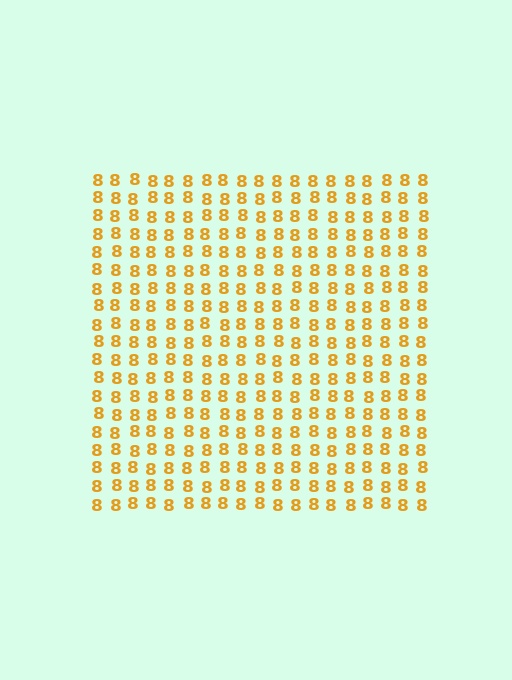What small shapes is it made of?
It is made of small digit 8's.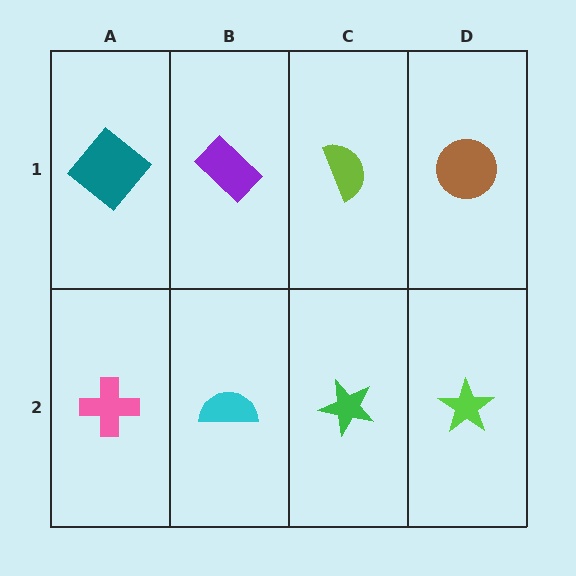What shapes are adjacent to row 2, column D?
A brown circle (row 1, column D), a green star (row 2, column C).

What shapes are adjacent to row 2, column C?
A lime semicircle (row 1, column C), a cyan semicircle (row 2, column B), a lime star (row 2, column D).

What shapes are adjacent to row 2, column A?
A teal diamond (row 1, column A), a cyan semicircle (row 2, column B).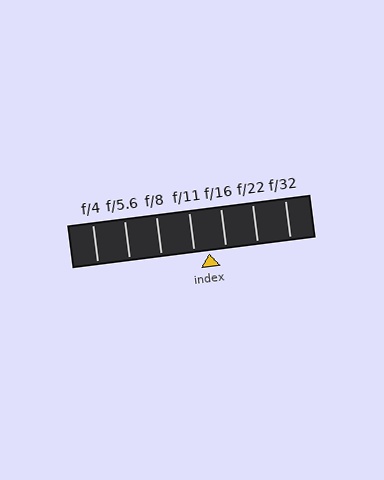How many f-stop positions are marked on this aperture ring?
There are 7 f-stop positions marked.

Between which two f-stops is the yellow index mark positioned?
The index mark is between f/11 and f/16.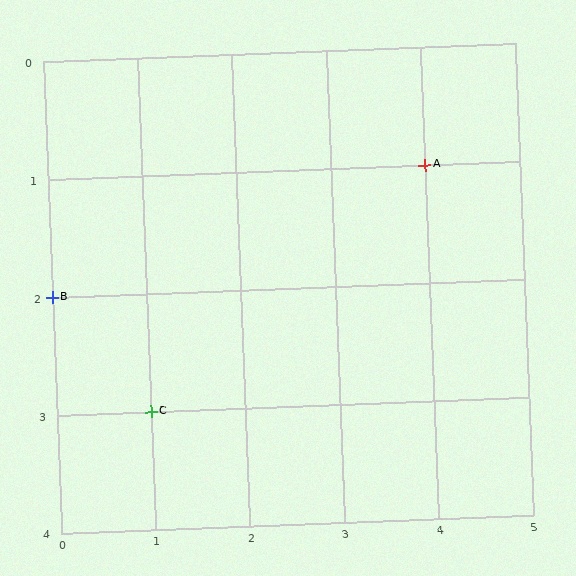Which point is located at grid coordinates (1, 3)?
Point C is at (1, 3).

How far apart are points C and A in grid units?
Points C and A are 3 columns and 2 rows apart (about 3.6 grid units diagonally).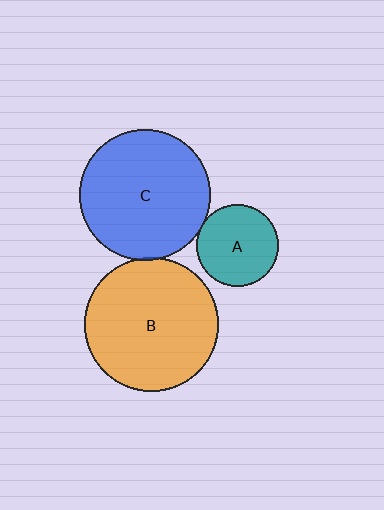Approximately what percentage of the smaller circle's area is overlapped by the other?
Approximately 5%.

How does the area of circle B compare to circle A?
Approximately 2.7 times.